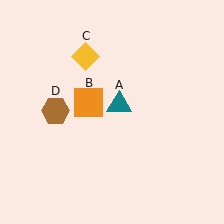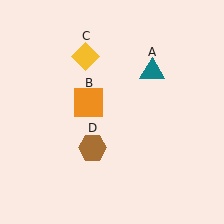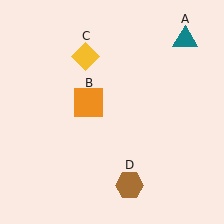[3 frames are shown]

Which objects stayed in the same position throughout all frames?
Orange square (object B) and yellow diamond (object C) remained stationary.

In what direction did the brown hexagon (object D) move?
The brown hexagon (object D) moved down and to the right.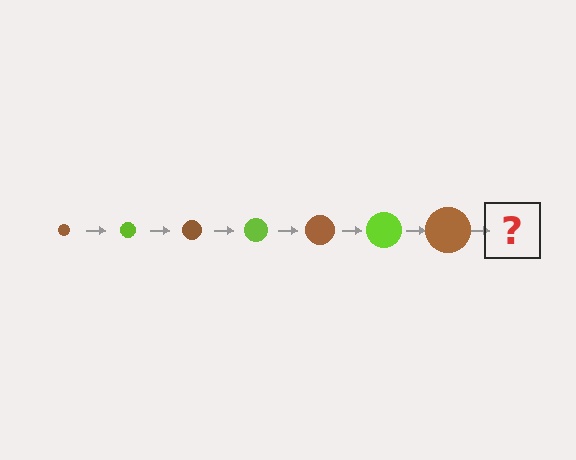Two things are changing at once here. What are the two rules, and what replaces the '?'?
The two rules are that the circle grows larger each step and the color cycles through brown and lime. The '?' should be a lime circle, larger than the previous one.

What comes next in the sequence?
The next element should be a lime circle, larger than the previous one.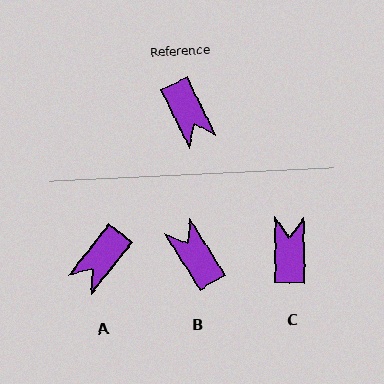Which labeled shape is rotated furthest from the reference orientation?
B, about 174 degrees away.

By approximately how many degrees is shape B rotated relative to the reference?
Approximately 174 degrees clockwise.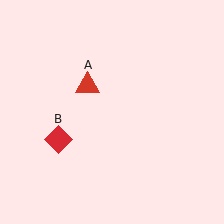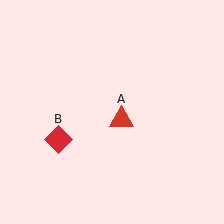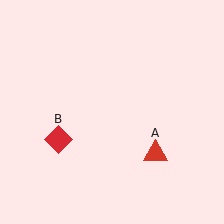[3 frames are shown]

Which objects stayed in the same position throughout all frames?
Red diamond (object B) remained stationary.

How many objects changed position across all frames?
1 object changed position: red triangle (object A).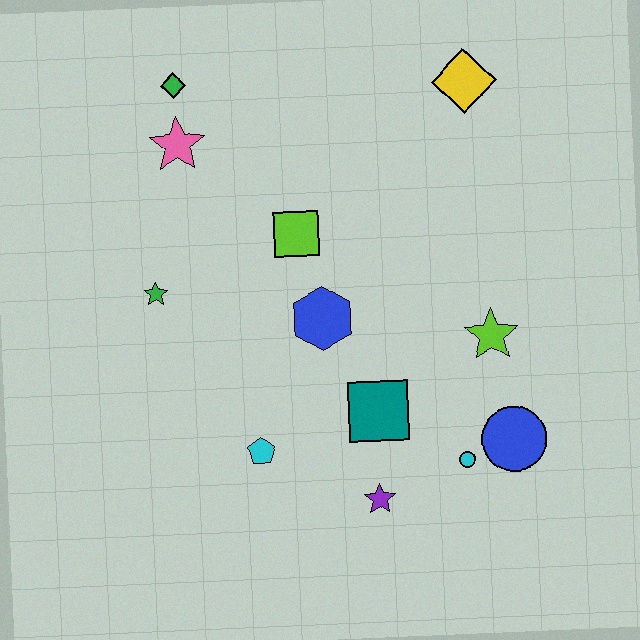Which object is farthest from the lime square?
The blue circle is farthest from the lime square.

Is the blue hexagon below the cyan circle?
No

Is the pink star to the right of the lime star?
No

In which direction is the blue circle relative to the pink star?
The blue circle is to the right of the pink star.